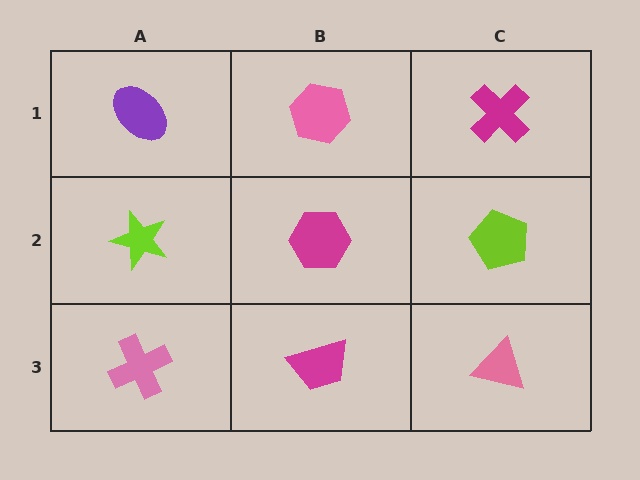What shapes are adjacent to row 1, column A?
A lime star (row 2, column A), a pink hexagon (row 1, column B).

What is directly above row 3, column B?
A magenta hexagon.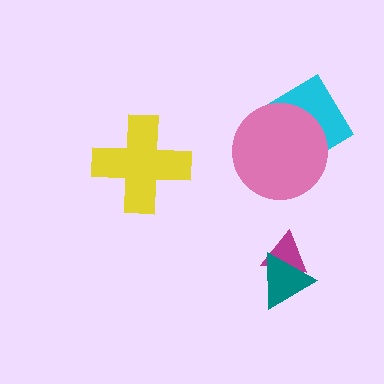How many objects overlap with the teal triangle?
1 object overlaps with the teal triangle.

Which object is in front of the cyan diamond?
The pink circle is in front of the cyan diamond.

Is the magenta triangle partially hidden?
Yes, it is partially covered by another shape.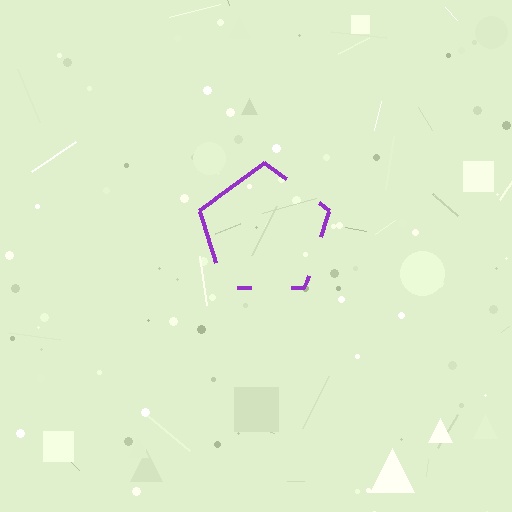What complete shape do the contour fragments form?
The contour fragments form a pentagon.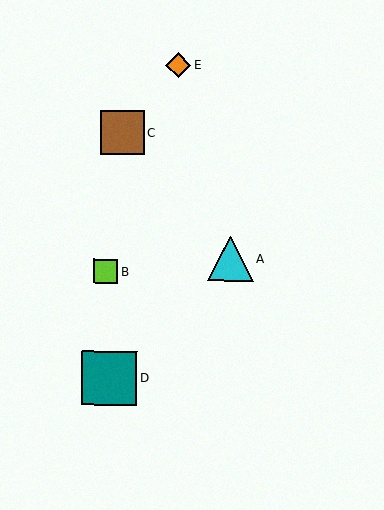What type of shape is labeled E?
Shape E is an orange diamond.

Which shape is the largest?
The teal square (labeled D) is the largest.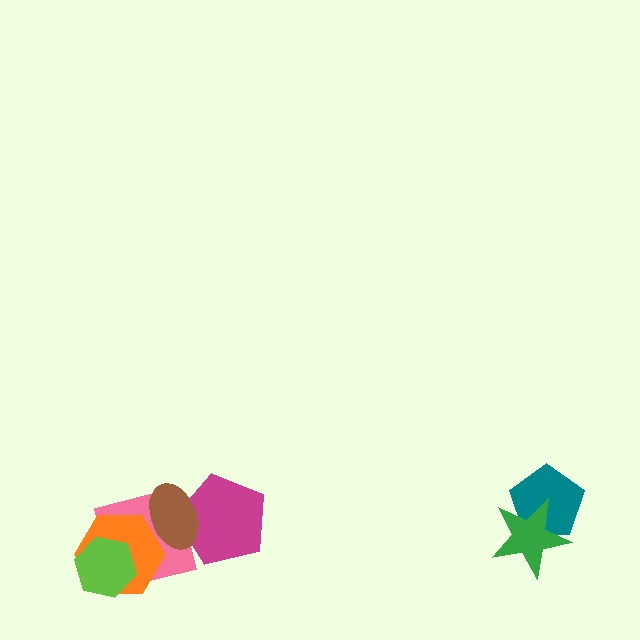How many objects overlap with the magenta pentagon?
2 objects overlap with the magenta pentagon.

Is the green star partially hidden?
No, no other shape covers it.